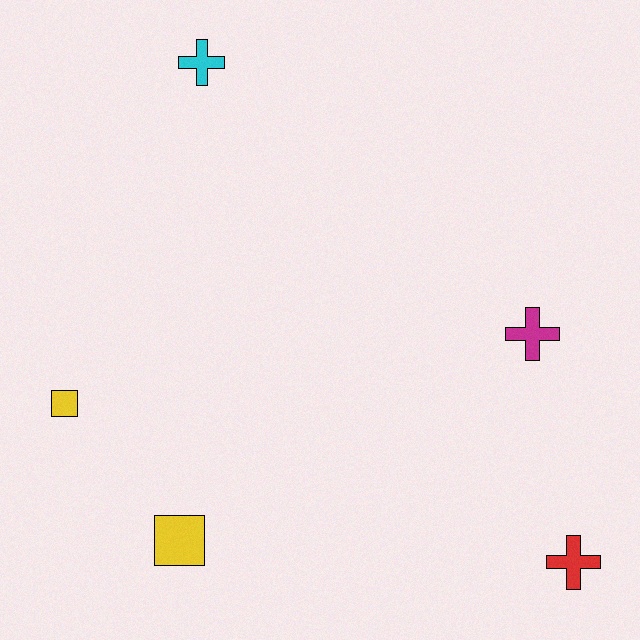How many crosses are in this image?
There are 3 crosses.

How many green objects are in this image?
There are no green objects.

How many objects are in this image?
There are 5 objects.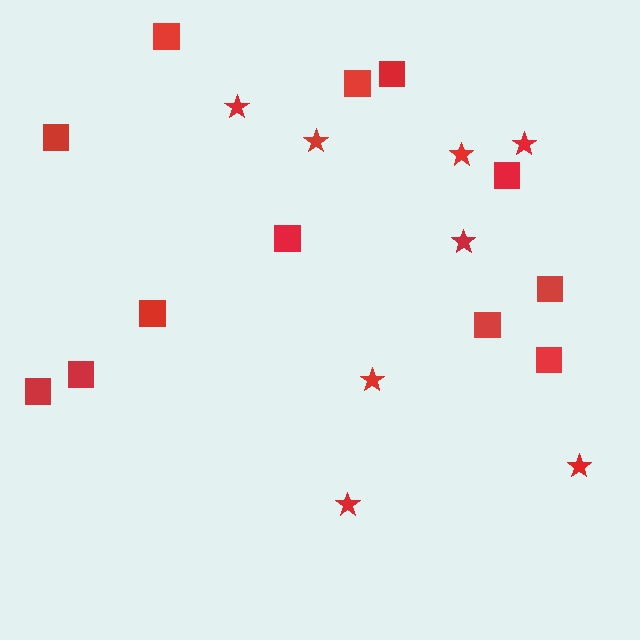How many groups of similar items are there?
There are 2 groups: one group of squares (12) and one group of stars (8).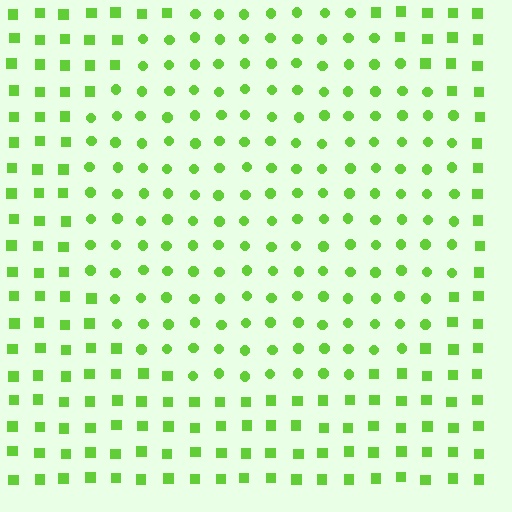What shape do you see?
I see a circle.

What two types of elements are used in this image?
The image uses circles inside the circle region and squares outside it.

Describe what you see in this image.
The image is filled with small lime elements arranged in a uniform grid. A circle-shaped region contains circles, while the surrounding area contains squares. The boundary is defined purely by the change in element shape.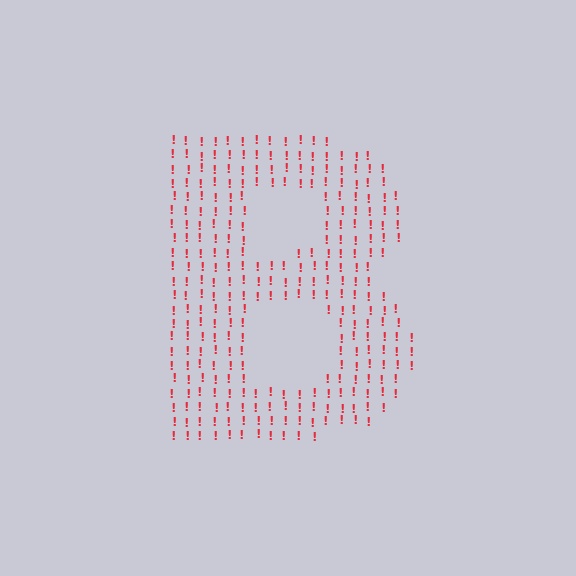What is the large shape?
The large shape is the letter B.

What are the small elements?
The small elements are exclamation marks.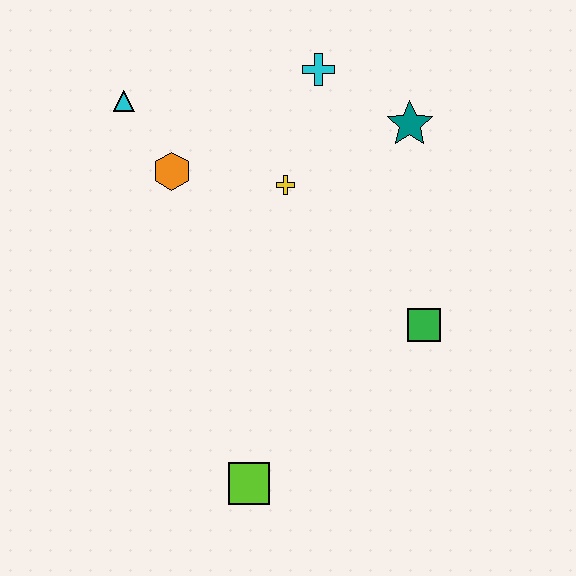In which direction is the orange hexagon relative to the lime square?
The orange hexagon is above the lime square.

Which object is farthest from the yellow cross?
The lime square is farthest from the yellow cross.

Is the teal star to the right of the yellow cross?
Yes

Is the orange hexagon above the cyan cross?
No